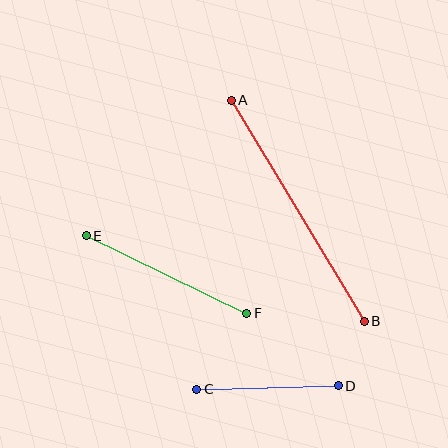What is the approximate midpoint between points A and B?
The midpoint is at approximately (298, 211) pixels.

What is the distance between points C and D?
The distance is approximately 141 pixels.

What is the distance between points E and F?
The distance is approximately 178 pixels.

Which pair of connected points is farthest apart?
Points A and B are farthest apart.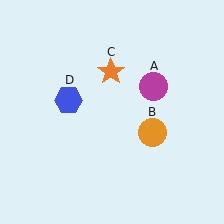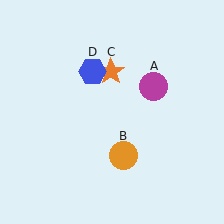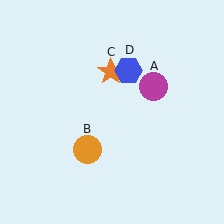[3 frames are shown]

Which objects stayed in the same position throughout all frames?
Magenta circle (object A) and orange star (object C) remained stationary.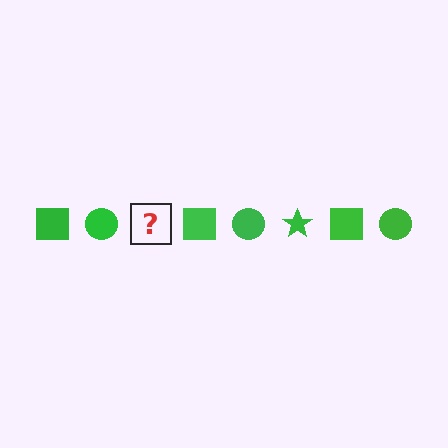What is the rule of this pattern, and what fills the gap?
The rule is that the pattern cycles through square, circle, star shapes in green. The gap should be filled with a green star.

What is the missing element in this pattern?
The missing element is a green star.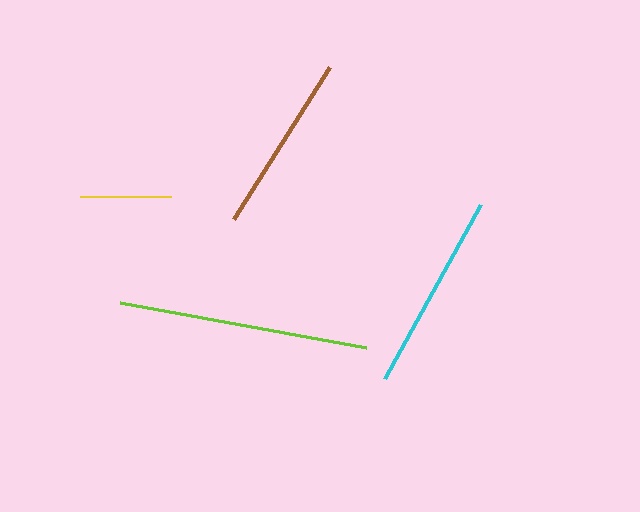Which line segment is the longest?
The lime line is the longest at approximately 251 pixels.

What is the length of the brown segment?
The brown segment is approximately 180 pixels long.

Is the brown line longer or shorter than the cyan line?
The cyan line is longer than the brown line.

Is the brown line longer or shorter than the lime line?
The lime line is longer than the brown line.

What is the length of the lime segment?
The lime segment is approximately 251 pixels long.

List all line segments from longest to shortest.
From longest to shortest: lime, cyan, brown, yellow.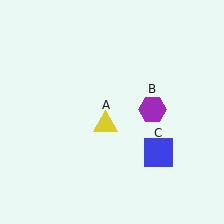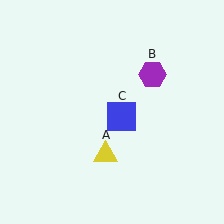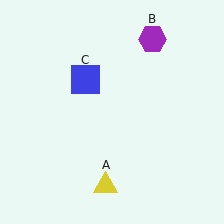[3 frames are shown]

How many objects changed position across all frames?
3 objects changed position: yellow triangle (object A), purple hexagon (object B), blue square (object C).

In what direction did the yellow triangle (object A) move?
The yellow triangle (object A) moved down.